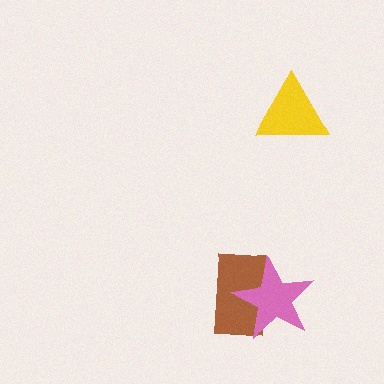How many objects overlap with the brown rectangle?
1 object overlaps with the brown rectangle.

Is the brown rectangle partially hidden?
Yes, it is partially covered by another shape.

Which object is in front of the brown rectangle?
The pink star is in front of the brown rectangle.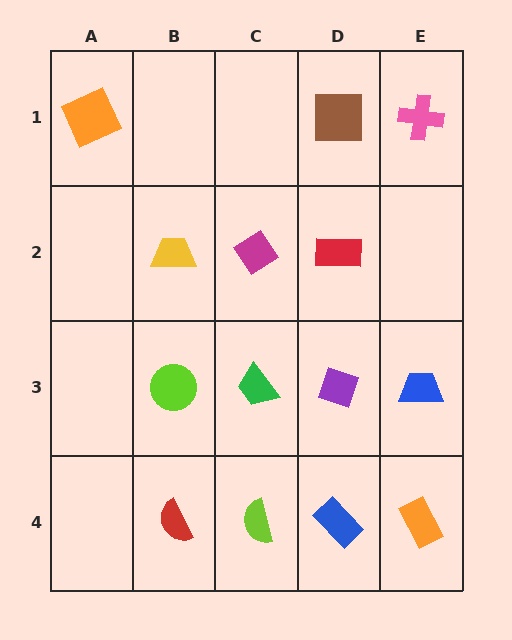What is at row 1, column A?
An orange square.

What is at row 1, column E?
A pink cross.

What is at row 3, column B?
A lime circle.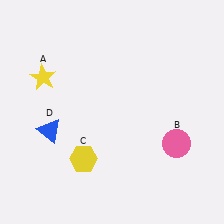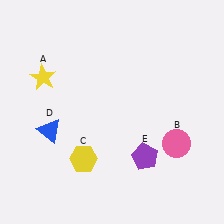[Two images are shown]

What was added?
A purple pentagon (E) was added in Image 2.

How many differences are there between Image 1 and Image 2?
There is 1 difference between the two images.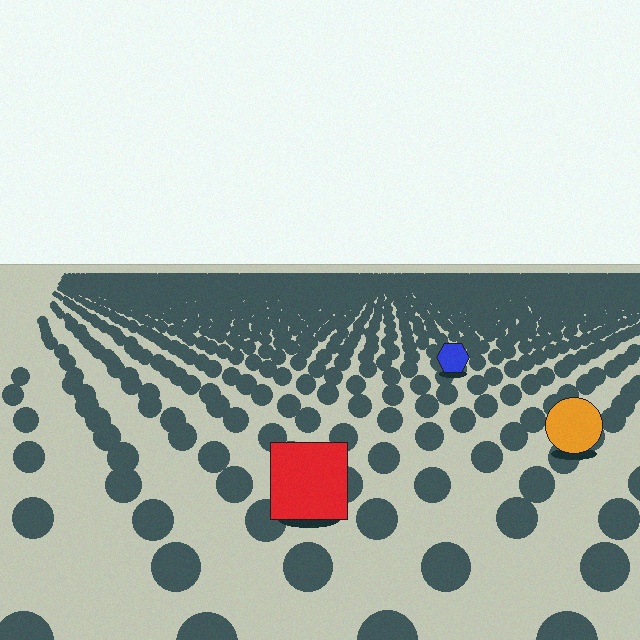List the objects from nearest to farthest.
From nearest to farthest: the red square, the orange circle, the blue hexagon.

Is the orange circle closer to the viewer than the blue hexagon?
Yes. The orange circle is closer — you can tell from the texture gradient: the ground texture is coarser near it.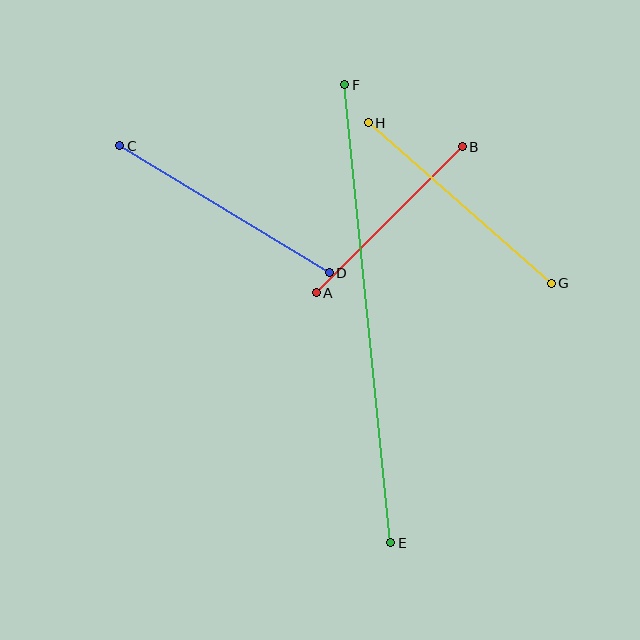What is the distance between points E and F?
The distance is approximately 460 pixels.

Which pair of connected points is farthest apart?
Points E and F are farthest apart.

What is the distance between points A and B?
The distance is approximately 206 pixels.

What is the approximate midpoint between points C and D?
The midpoint is at approximately (224, 209) pixels.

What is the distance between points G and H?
The distance is approximately 244 pixels.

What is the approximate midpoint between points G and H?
The midpoint is at approximately (460, 203) pixels.